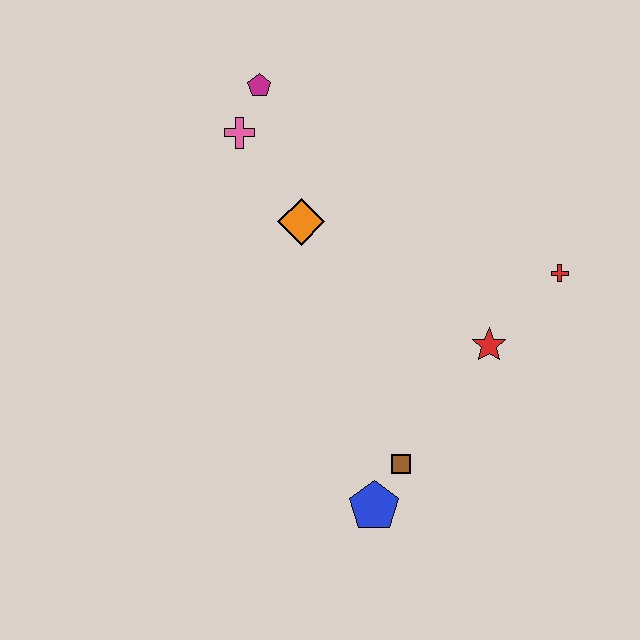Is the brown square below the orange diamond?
Yes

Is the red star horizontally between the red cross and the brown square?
Yes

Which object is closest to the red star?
The red cross is closest to the red star.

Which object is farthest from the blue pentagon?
The magenta pentagon is farthest from the blue pentagon.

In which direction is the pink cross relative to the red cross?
The pink cross is to the left of the red cross.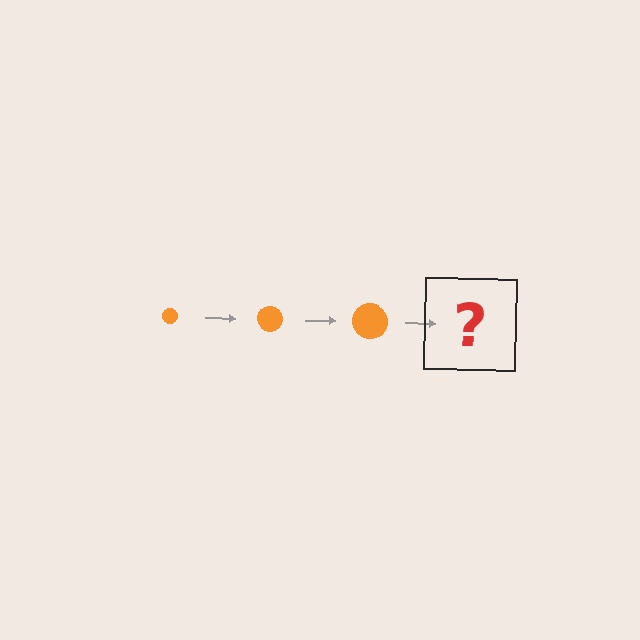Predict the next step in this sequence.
The next step is an orange circle, larger than the previous one.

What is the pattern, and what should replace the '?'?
The pattern is that the circle gets progressively larger each step. The '?' should be an orange circle, larger than the previous one.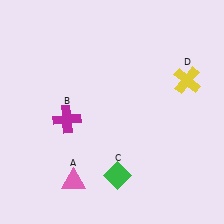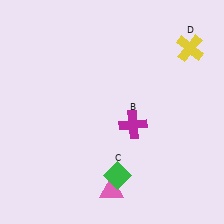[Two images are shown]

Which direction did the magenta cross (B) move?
The magenta cross (B) moved right.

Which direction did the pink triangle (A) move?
The pink triangle (A) moved right.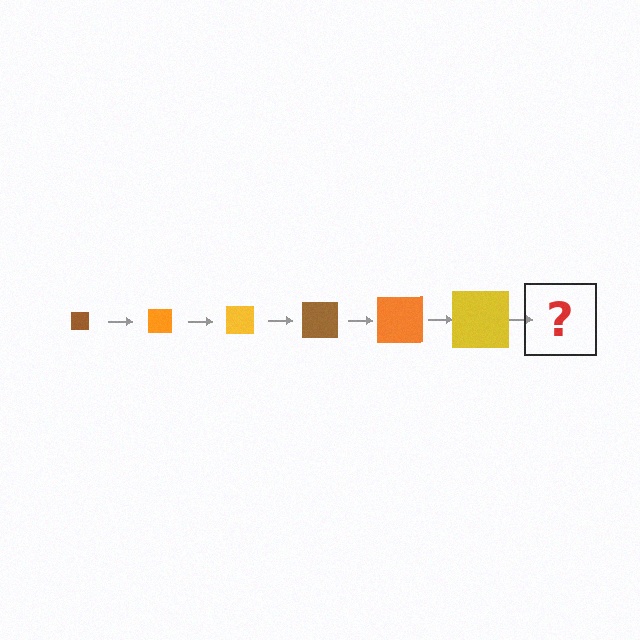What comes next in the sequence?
The next element should be a brown square, larger than the previous one.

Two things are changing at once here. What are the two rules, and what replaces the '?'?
The two rules are that the square grows larger each step and the color cycles through brown, orange, and yellow. The '?' should be a brown square, larger than the previous one.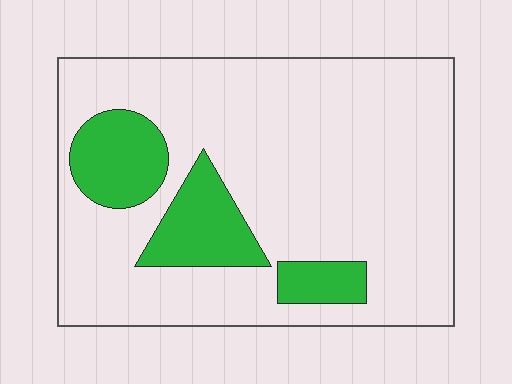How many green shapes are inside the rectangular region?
3.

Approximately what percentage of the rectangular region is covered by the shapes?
Approximately 20%.